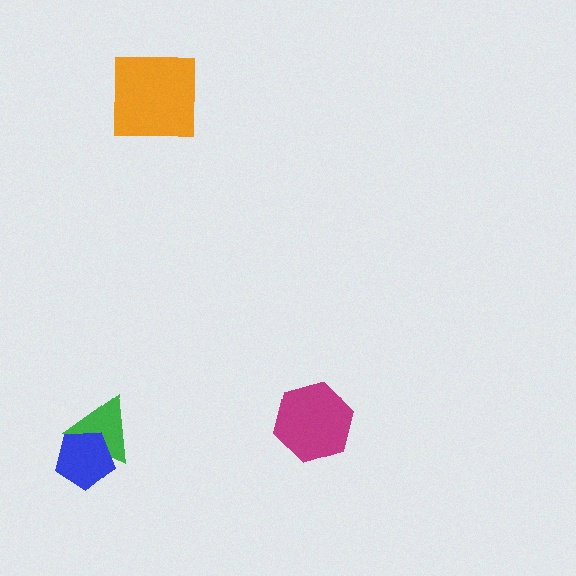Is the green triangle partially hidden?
Yes, it is partially covered by another shape.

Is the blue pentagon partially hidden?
No, no other shape covers it.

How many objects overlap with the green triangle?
1 object overlaps with the green triangle.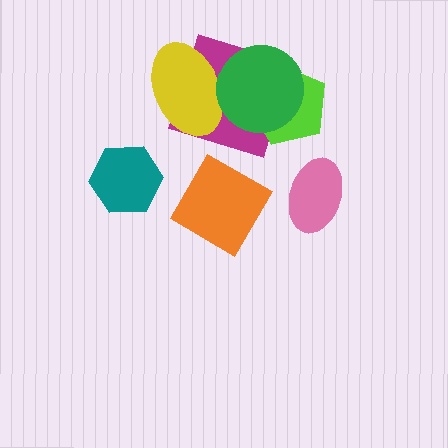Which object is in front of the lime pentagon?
The green circle is in front of the lime pentagon.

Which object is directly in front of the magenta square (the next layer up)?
The lime pentagon is directly in front of the magenta square.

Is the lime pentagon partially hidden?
Yes, it is partially covered by another shape.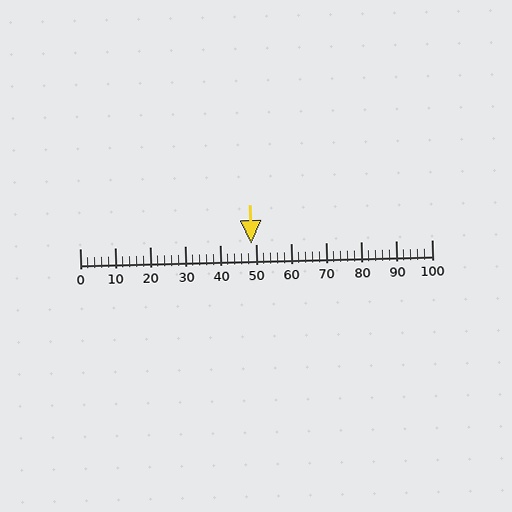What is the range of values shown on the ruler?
The ruler shows values from 0 to 100.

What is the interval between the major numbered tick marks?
The major tick marks are spaced 10 units apart.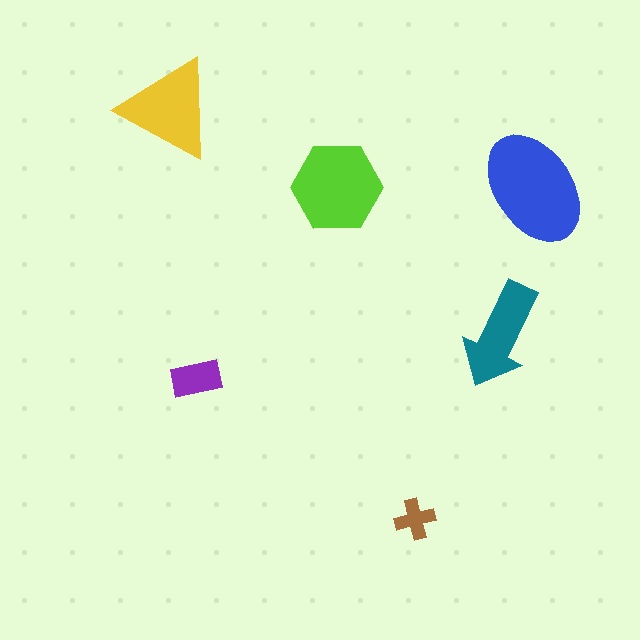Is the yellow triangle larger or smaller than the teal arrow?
Larger.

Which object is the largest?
The blue ellipse.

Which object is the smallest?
The brown cross.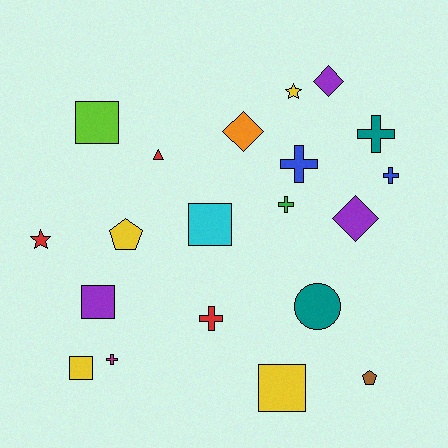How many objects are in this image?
There are 20 objects.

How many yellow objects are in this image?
There are 4 yellow objects.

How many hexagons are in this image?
There are no hexagons.